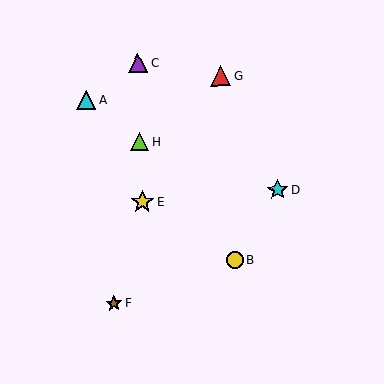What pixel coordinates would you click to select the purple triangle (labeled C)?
Click at (138, 63) to select the purple triangle C.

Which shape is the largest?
The yellow star (labeled E) is the largest.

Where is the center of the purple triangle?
The center of the purple triangle is at (138, 63).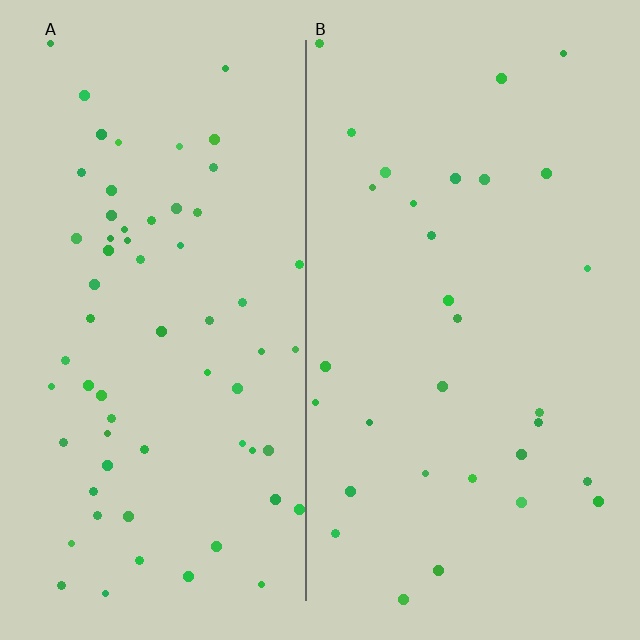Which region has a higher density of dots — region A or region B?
A (the left).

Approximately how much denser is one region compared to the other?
Approximately 2.0× — region A over region B.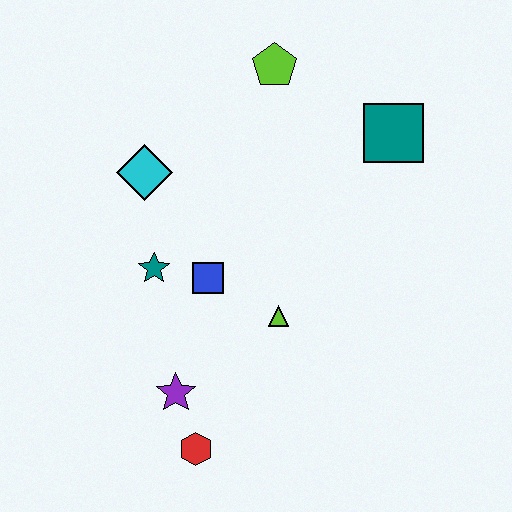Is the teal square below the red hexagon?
No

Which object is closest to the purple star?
The red hexagon is closest to the purple star.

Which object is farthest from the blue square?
The teal square is farthest from the blue square.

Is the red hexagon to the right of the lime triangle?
No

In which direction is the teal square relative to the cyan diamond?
The teal square is to the right of the cyan diamond.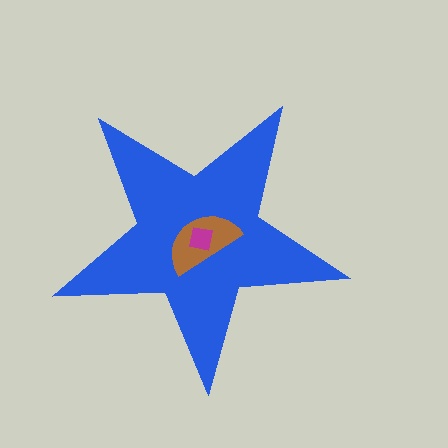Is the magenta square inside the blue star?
Yes.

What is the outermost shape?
The blue star.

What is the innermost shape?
The magenta square.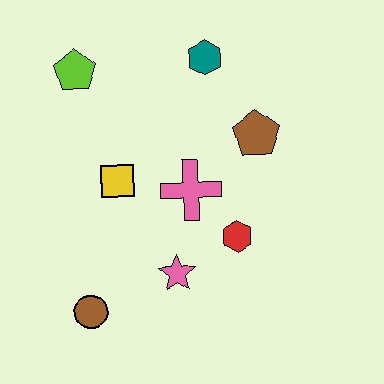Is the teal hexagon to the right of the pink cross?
Yes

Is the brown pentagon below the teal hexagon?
Yes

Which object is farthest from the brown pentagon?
The brown circle is farthest from the brown pentagon.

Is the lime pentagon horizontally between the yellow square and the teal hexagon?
No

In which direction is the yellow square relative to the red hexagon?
The yellow square is to the left of the red hexagon.